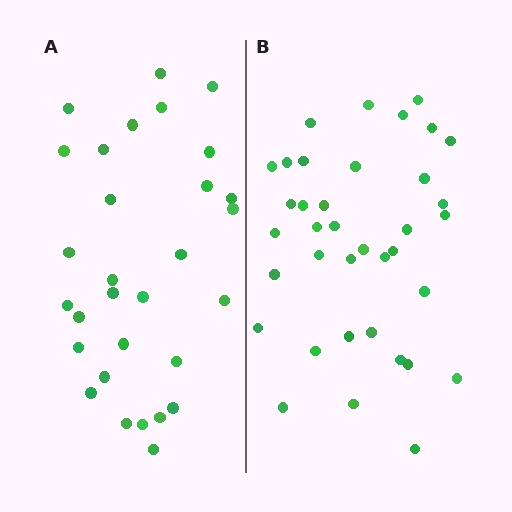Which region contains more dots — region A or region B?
Region B (the right region) has more dots.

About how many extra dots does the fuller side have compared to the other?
Region B has roughly 8 or so more dots than region A.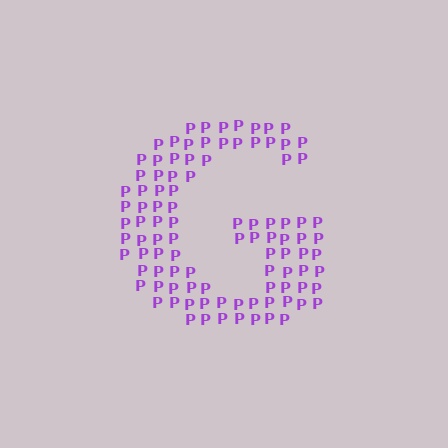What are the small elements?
The small elements are letter P's.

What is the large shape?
The large shape is the letter G.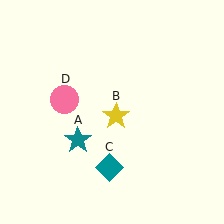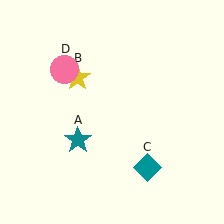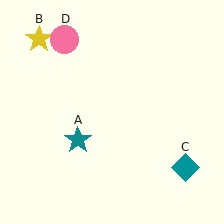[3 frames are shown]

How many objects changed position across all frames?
3 objects changed position: yellow star (object B), teal diamond (object C), pink circle (object D).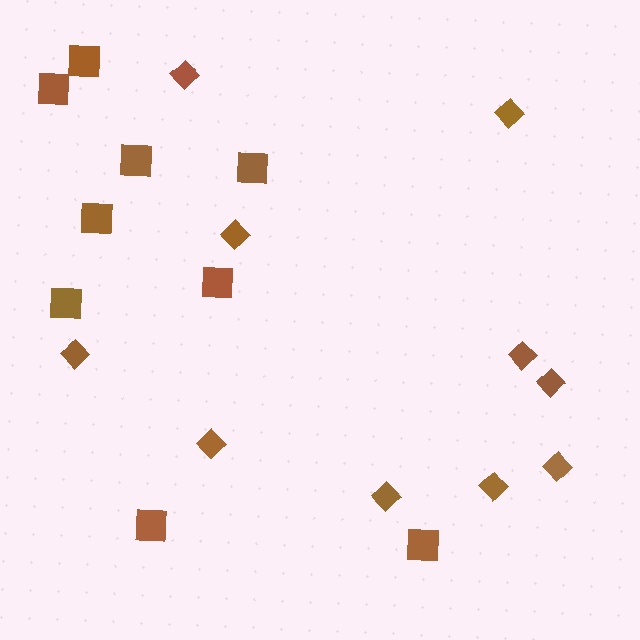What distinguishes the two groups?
There are 2 groups: one group of diamonds (10) and one group of squares (9).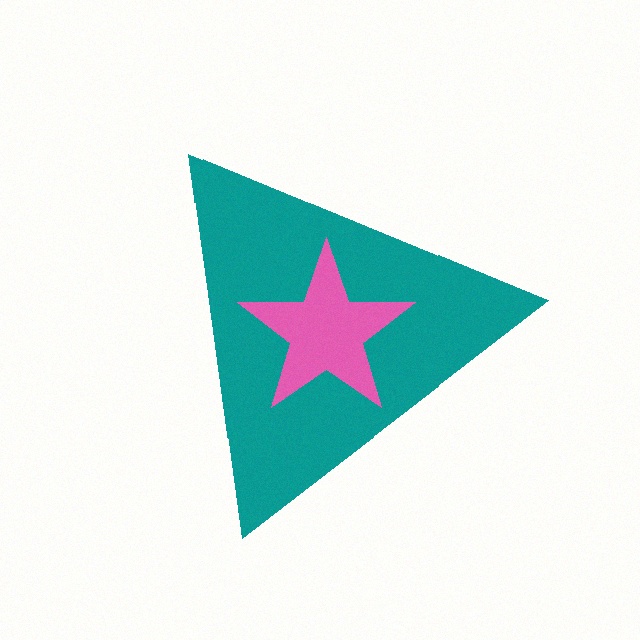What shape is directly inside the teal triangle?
The pink star.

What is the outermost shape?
The teal triangle.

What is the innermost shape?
The pink star.